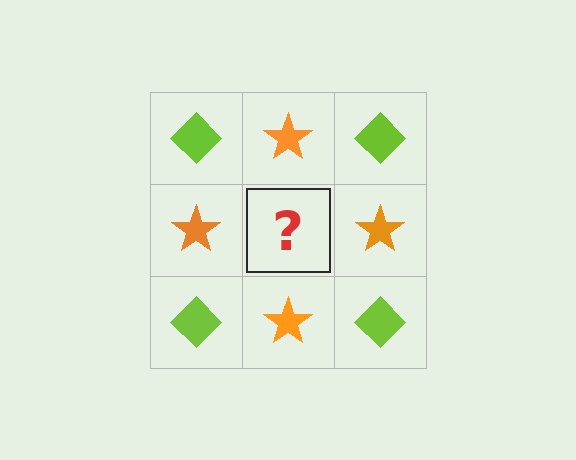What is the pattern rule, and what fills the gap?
The rule is that it alternates lime diamond and orange star in a checkerboard pattern. The gap should be filled with a lime diamond.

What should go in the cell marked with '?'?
The missing cell should contain a lime diamond.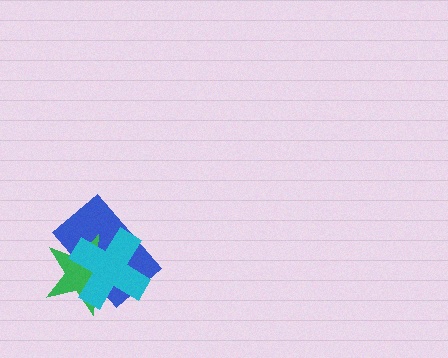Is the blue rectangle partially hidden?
Yes, it is partially covered by another shape.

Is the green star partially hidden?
Yes, it is partially covered by another shape.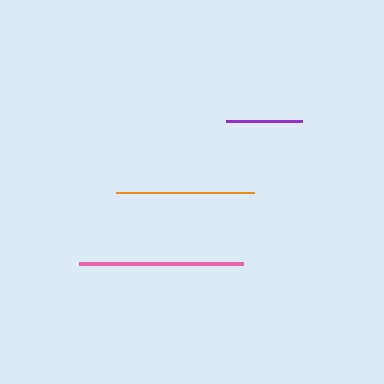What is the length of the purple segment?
The purple segment is approximately 75 pixels long.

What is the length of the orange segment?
The orange segment is approximately 138 pixels long.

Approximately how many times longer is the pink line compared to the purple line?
The pink line is approximately 2.2 times the length of the purple line.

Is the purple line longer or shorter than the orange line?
The orange line is longer than the purple line.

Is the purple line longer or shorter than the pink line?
The pink line is longer than the purple line.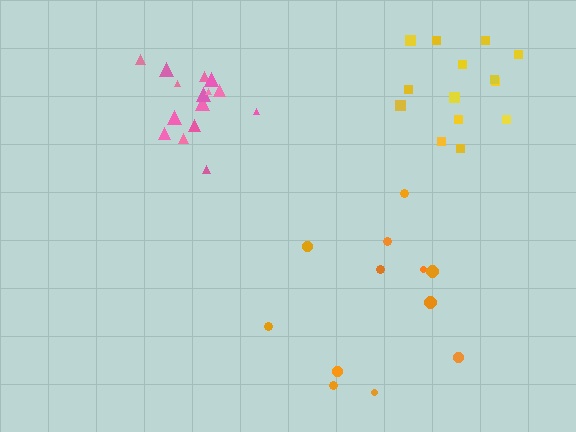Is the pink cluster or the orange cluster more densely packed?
Pink.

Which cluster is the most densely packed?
Pink.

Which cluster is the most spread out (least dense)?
Orange.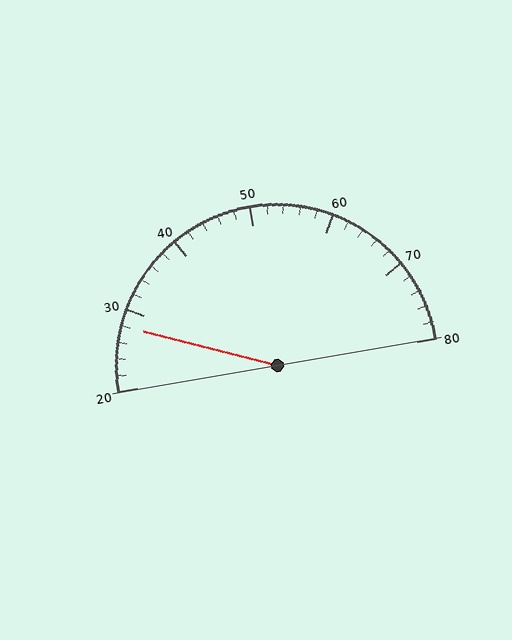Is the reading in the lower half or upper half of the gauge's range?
The reading is in the lower half of the range (20 to 80).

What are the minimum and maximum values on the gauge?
The gauge ranges from 20 to 80.